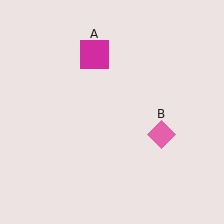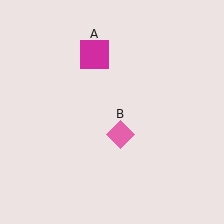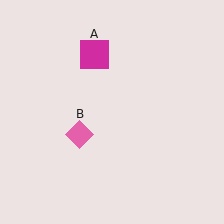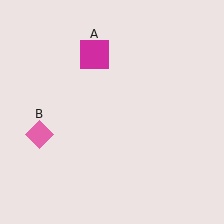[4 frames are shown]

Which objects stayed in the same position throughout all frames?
Magenta square (object A) remained stationary.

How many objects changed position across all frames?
1 object changed position: pink diamond (object B).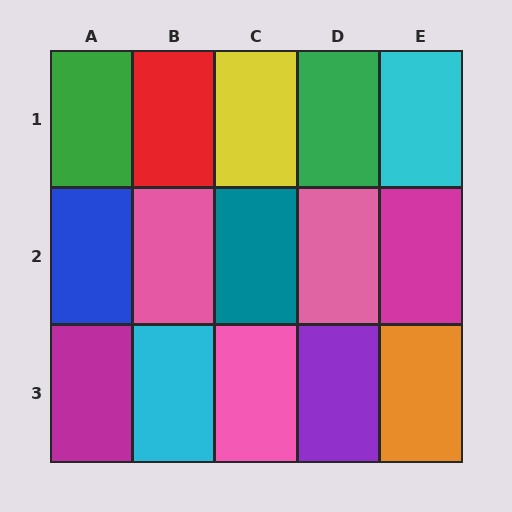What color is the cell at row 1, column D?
Green.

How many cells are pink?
3 cells are pink.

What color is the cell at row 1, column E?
Cyan.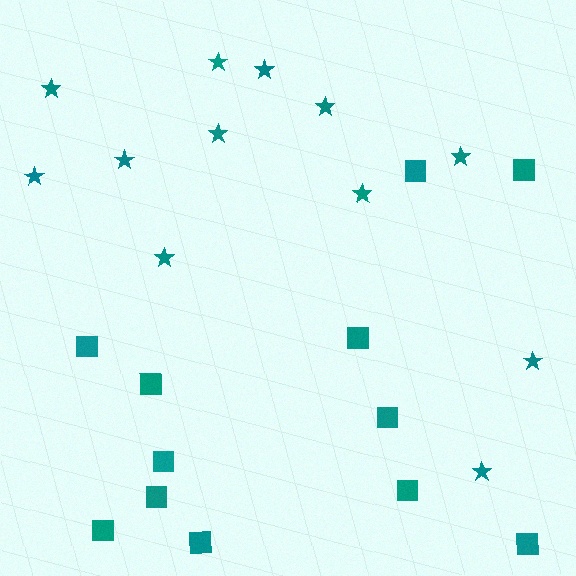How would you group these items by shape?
There are 2 groups: one group of stars (12) and one group of squares (12).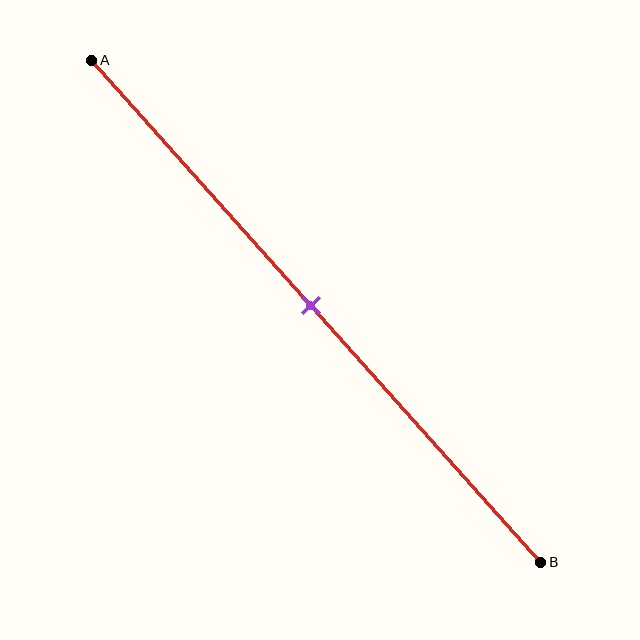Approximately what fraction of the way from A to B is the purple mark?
The purple mark is approximately 50% of the way from A to B.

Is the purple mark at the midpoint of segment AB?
Yes, the mark is approximately at the midpoint.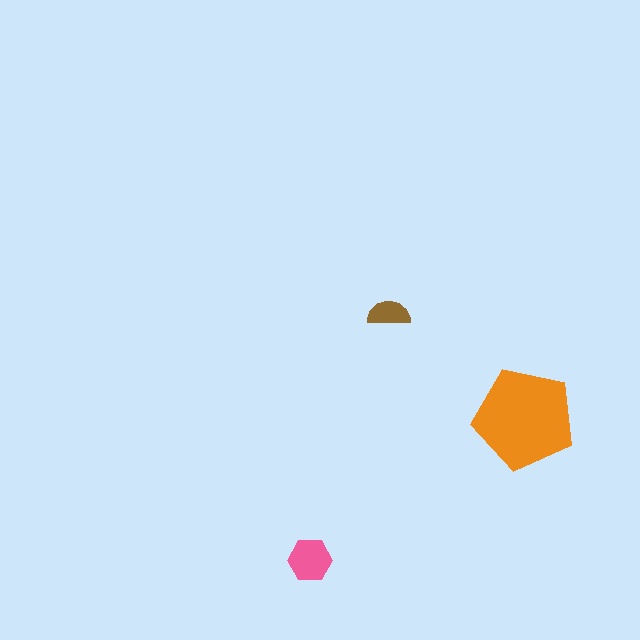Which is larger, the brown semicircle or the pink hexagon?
The pink hexagon.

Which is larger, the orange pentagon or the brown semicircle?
The orange pentagon.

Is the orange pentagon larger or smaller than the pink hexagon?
Larger.